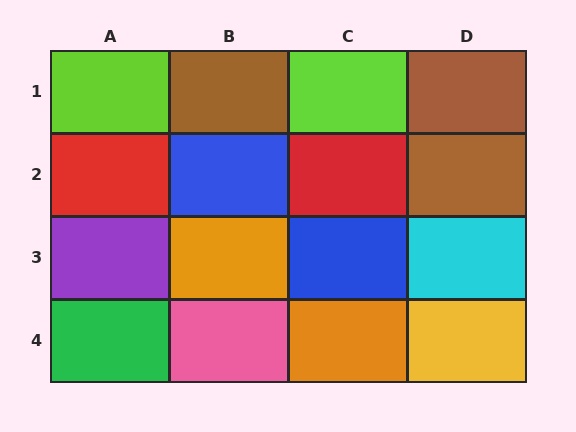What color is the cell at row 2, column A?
Red.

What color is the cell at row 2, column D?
Brown.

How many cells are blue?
2 cells are blue.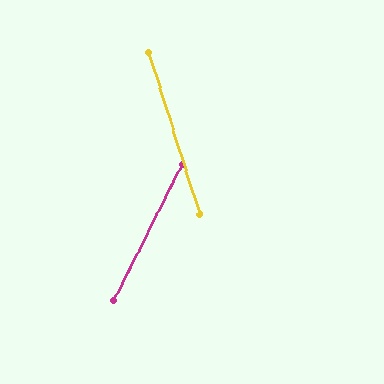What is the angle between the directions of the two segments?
Approximately 44 degrees.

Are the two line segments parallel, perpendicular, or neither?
Neither parallel nor perpendicular — they differ by about 44°.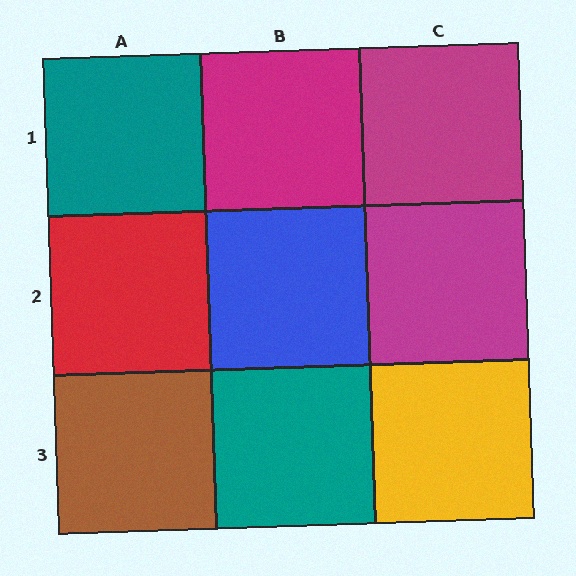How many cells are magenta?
3 cells are magenta.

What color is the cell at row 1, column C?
Magenta.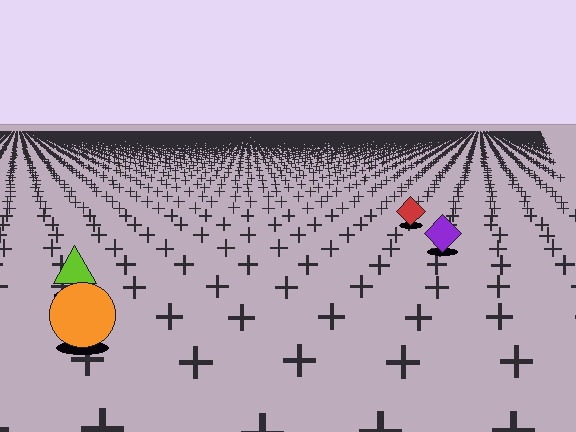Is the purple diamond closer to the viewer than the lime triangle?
No. The lime triangle is closer — you can tell from the texture gradient: the ground texture is coarser near it.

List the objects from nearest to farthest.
From nearest to farthest: the orange circle, the lime triangle, the purple diamond, the red diamond.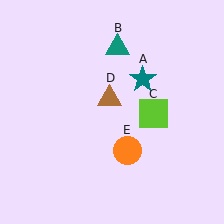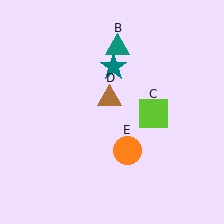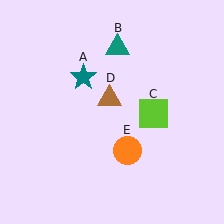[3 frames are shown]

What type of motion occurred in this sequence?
The teal star (object A) rotated counterclockwise around the center of the scene.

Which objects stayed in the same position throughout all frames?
Teal triangle (object B) and lime square (object C) and brown triangle (object D) and orange circle (object E) remained stationary.